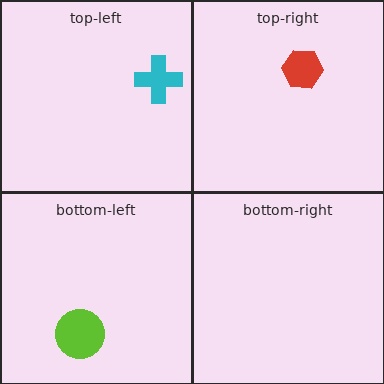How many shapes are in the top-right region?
1.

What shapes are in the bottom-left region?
The lime circle.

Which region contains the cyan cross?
The top-left region.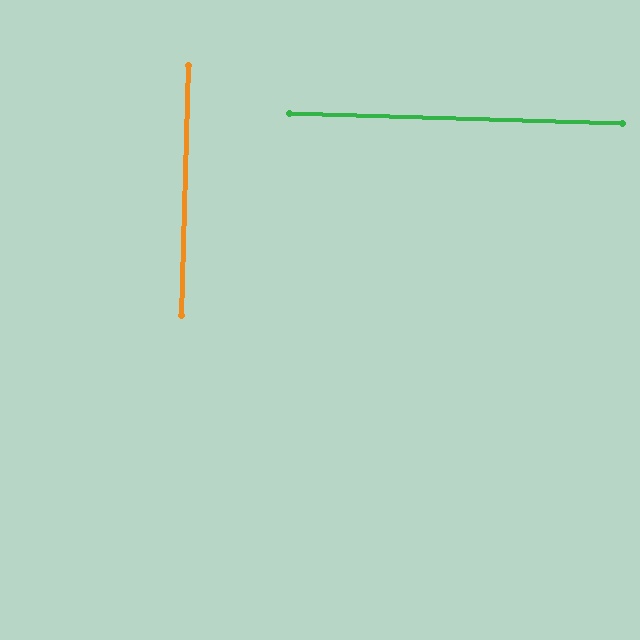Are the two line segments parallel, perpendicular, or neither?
Perpendicular — they meet at approximately 90°.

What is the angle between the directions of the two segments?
Approximately 90 degrees.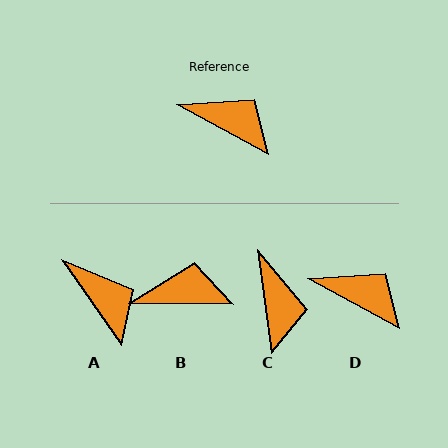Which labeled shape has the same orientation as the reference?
D.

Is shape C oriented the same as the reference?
No, it is off by about 54 degrees.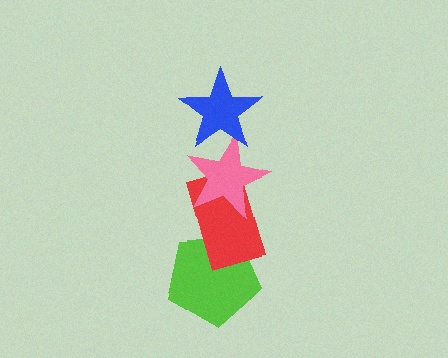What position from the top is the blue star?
The blue star is 1st from the top.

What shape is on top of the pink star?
The blue star is on top of the pink star.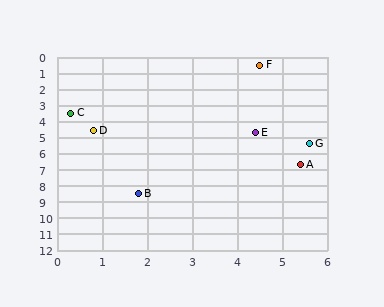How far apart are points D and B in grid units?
Points D and B are about 4.0 grid units apart.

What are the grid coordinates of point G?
Point G is at approximately (5.6, 5.4).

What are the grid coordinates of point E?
Point E is at approximately (4.4, 4.7).